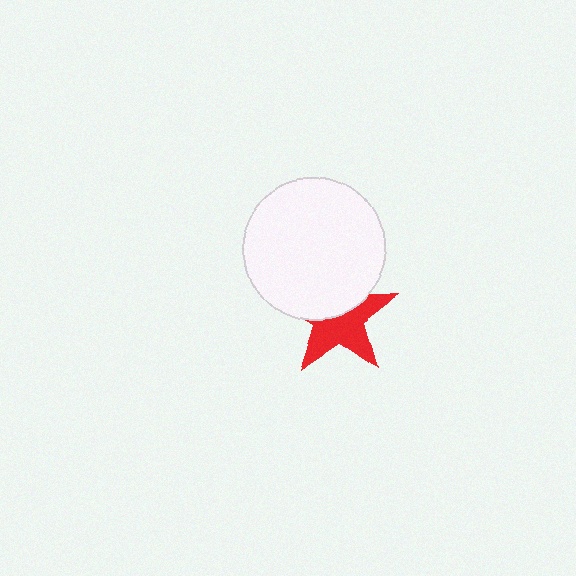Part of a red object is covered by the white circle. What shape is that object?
It is a star.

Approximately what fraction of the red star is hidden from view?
Roughly 44% of the red star is hidden behind the white circle.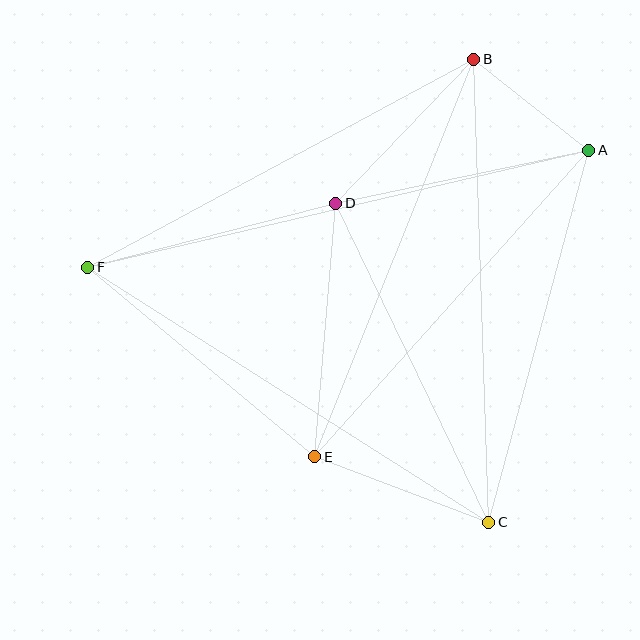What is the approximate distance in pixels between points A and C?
The distance between A and C is approximately 385 pixels.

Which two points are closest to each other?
Points A and B are closest to each other.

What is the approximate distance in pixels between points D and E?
The distance between D and E is approximately 254 pixels.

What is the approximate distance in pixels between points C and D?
The distance between C and D is approximately 354 pixels.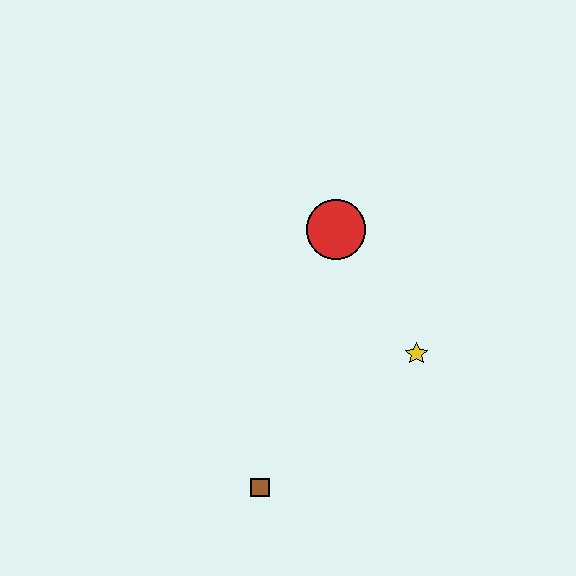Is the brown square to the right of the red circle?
No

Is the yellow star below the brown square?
No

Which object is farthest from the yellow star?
The brown square is farthest from the yellow star.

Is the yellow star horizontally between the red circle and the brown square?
No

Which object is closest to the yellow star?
The red circle is closest to the yellow star.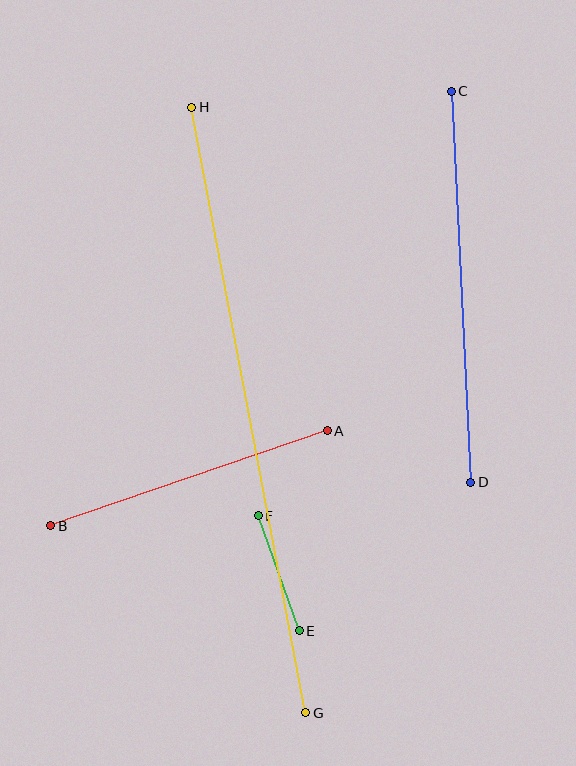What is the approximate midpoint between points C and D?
The midpoint is at approximately (461, 287) pixels.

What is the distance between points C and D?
The distance is approximately 392 pixels.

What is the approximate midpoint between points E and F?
The midpoint is at approximately (279, 573) pixels.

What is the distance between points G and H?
The distance is approximately 616 pixels.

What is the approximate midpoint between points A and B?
The midpoint is at approximately (189, 478) pixels.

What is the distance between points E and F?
The distance is approximately 122 pixels.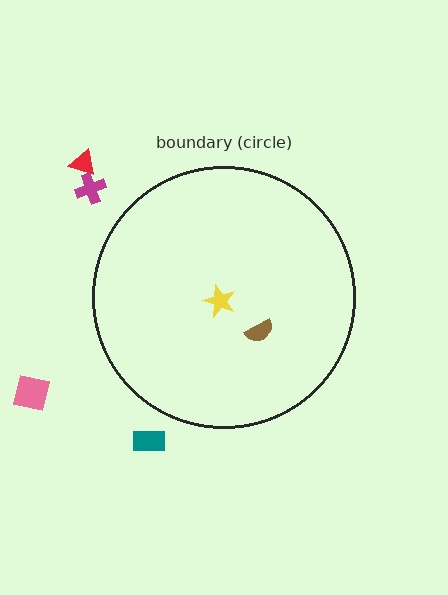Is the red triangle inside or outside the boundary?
Outside.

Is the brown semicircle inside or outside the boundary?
Inside.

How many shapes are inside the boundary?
2 inside, 4 outside.